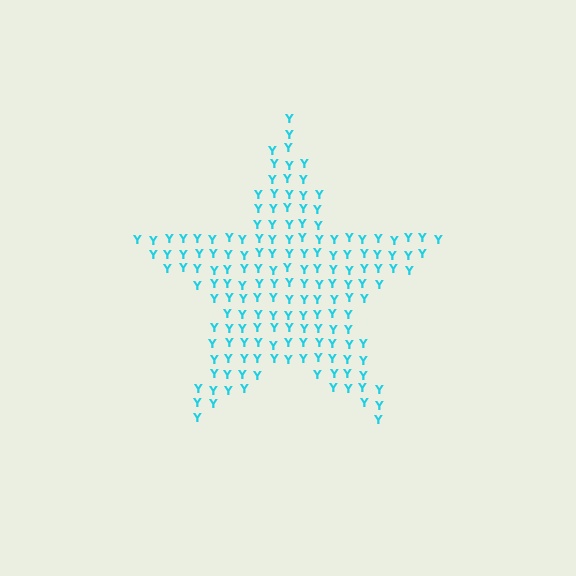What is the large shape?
The large shape is a star.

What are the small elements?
The small elements are letter Y's.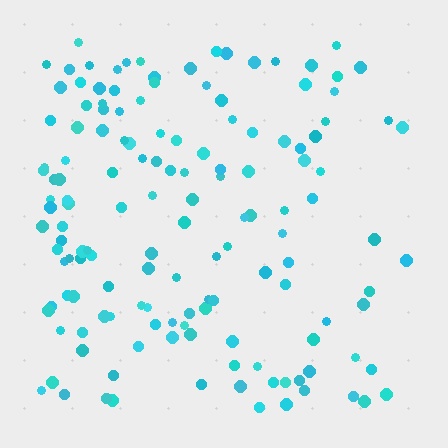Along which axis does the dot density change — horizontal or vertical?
Horizontal.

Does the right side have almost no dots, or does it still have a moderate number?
Still a moderate number, just noticeably fewer than the left.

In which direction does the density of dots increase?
From right to left, with the left side densest.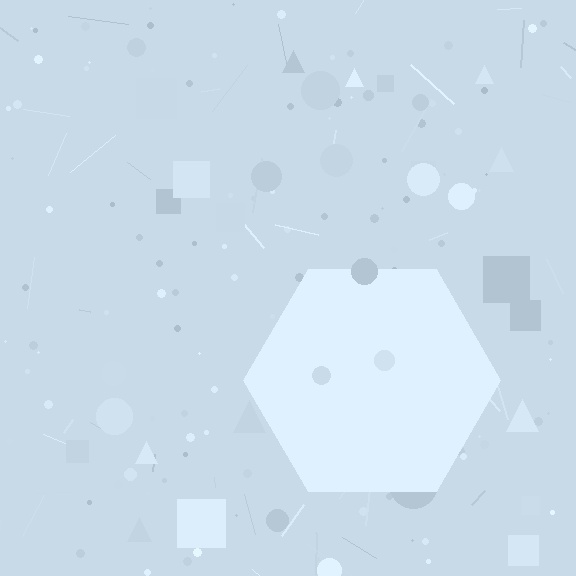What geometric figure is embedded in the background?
A hexagon is embedded in the background.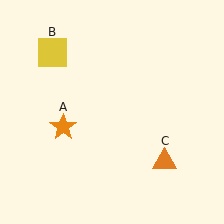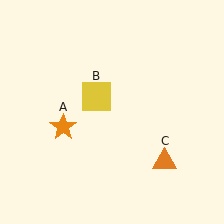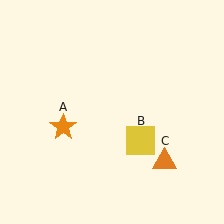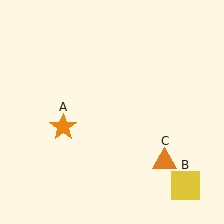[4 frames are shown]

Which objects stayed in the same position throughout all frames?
Orange star (object A) and orange triangle (object C) remained stationary.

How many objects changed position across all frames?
1 object changed position: yellow square (object B).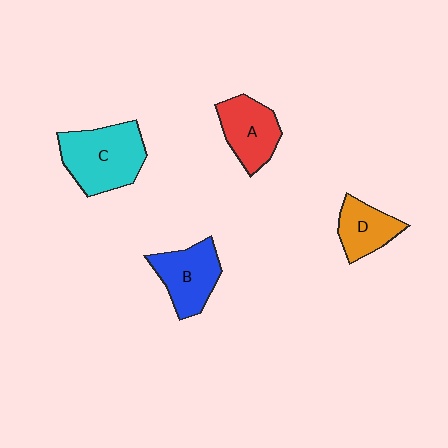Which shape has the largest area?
Shape C (cyan).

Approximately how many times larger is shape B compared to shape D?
Approximately 1.3 times.